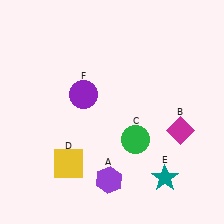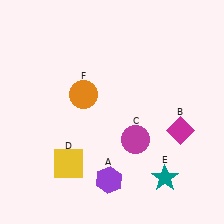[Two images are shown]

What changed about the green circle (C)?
In Image 1, C is green. In Image 2, it changed to magenta.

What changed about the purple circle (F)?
In Image 1, F is purple. In Image 2, it changed to orange.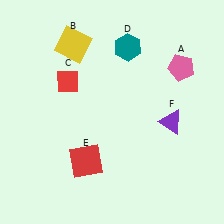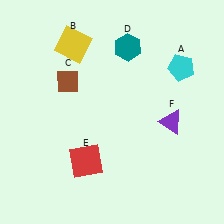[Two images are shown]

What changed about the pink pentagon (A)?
In Image 1, A is pink. In Image 2, it changed to cyan.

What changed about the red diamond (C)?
In Image 1, C is red. In Image 2, it changed to brown.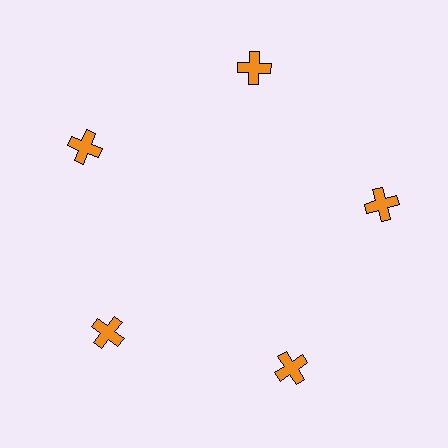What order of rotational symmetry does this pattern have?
This pattern has 5-fold rotational symmetry.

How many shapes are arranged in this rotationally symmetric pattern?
There are 5 shapes, arranged in 5 groups of 1.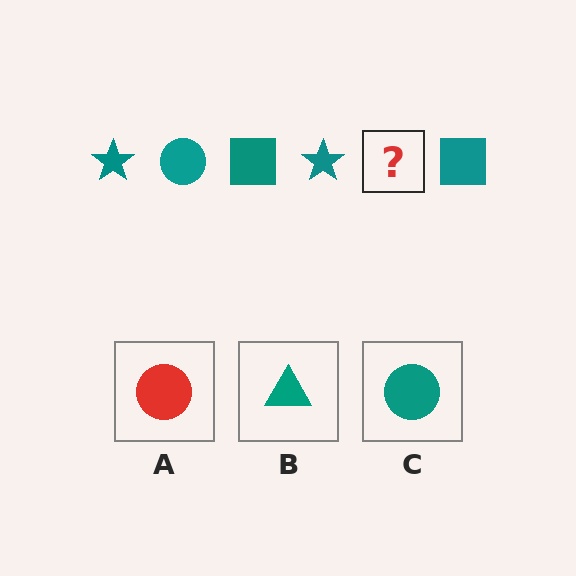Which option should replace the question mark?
Option C.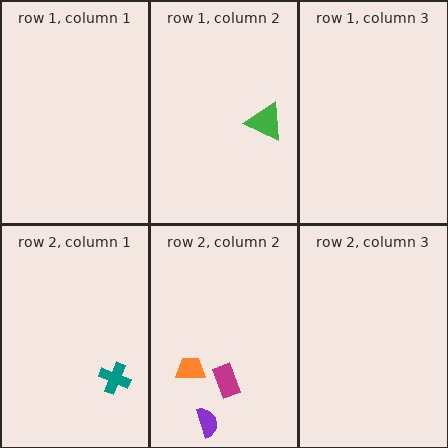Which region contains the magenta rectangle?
The row 2, column 2 region.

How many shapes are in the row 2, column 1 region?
1.